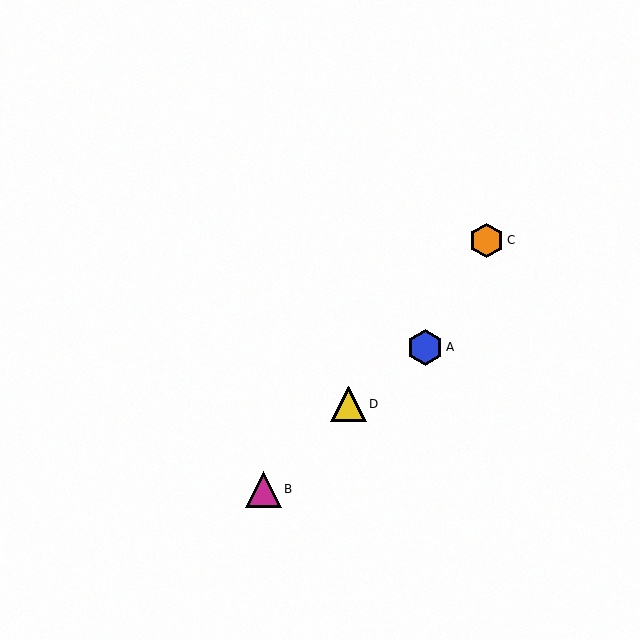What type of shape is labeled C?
Shape C is an orange hexagon.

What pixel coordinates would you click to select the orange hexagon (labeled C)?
Click at (486, 240) to select the orange hexagon C.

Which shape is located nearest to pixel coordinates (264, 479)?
The magenta triangle (labeled B) at (264, 490) is nearest to that location.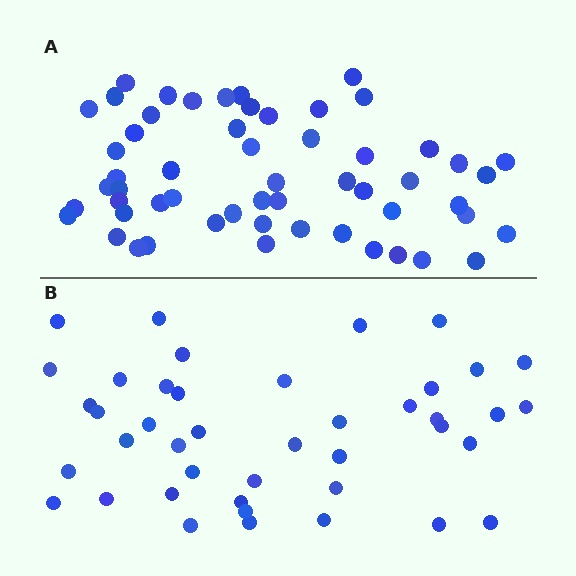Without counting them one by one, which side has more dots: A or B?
Region A (the top region) has more dots.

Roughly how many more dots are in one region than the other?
Region A has approximately 15 more dots than region B.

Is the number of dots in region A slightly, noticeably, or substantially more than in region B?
Region A has noticeably more, but not dramatically so. The ratio is roughly 1.3 to 1.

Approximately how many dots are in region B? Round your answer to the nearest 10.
About 40 dots. (The exact count is 42, which rounds to 40.)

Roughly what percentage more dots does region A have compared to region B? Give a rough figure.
About 35% more.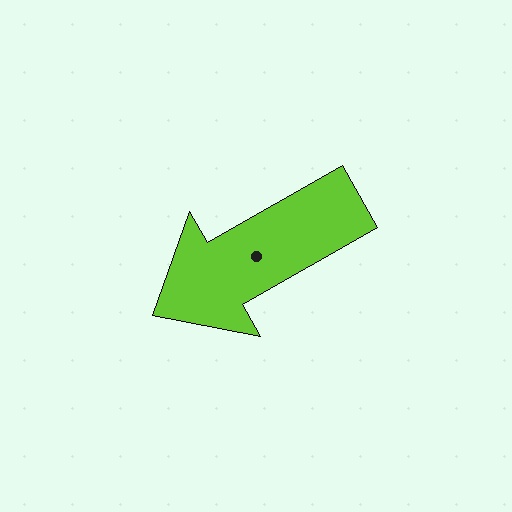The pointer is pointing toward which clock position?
Roughly 8 o'clock.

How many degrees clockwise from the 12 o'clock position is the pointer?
Approximately 240 degrees.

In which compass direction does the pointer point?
Southwest.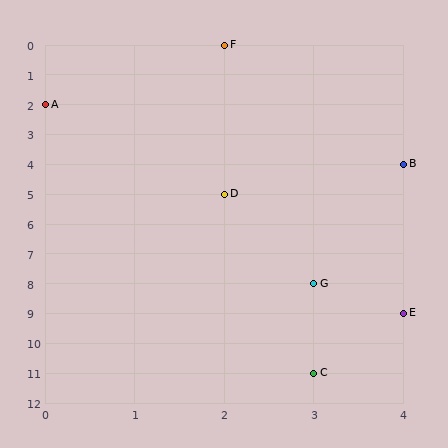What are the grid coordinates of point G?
Point G is at grid coordinates (3, 8).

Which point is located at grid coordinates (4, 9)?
Point E is at (4, 9).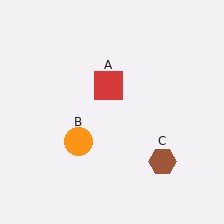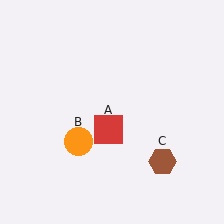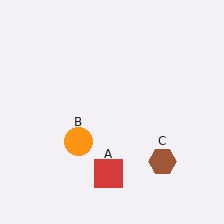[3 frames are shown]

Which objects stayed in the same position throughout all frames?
Orange circle (object B) and brown hexagon (object C) remained stationary.